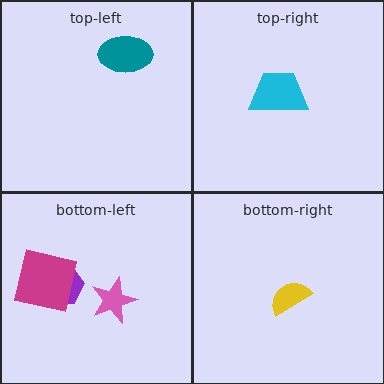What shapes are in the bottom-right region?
The yellow semicircle.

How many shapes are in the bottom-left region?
3.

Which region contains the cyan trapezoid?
The top-right region.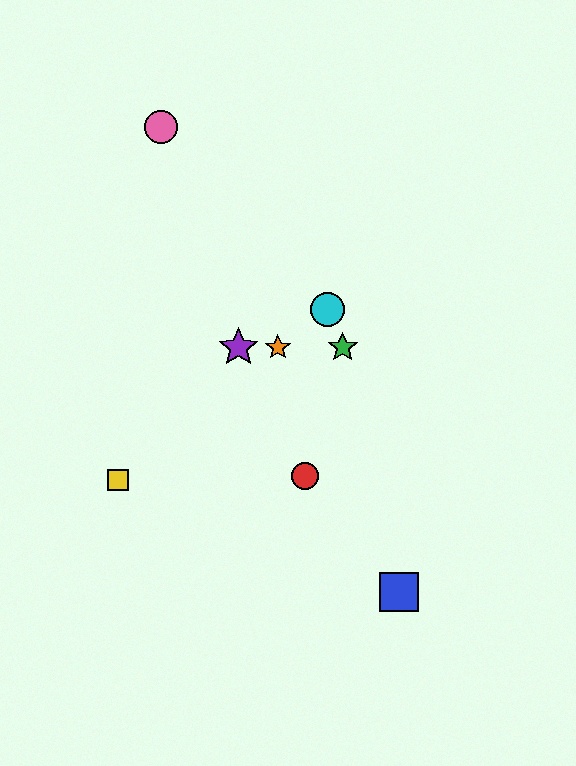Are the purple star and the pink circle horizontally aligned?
No, the purple star is at y≈347 and the pink circle is at y≈127.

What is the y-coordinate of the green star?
The green star is at y≈347.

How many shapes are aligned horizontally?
3 shapes (the green star, the purple star, the orange star) are aligned horizontally.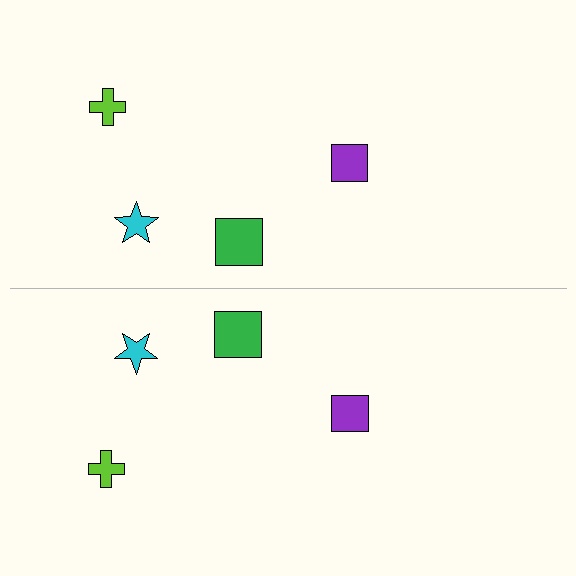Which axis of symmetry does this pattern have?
The pattern has a horizontal axis of symmetry running through the center of the image.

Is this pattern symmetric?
Yes, this pattern has bilateral (reflection) symmetry.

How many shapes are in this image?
There are 8 shapes in this image.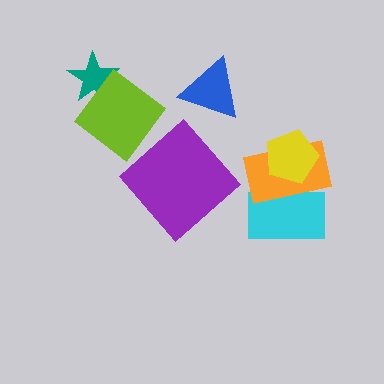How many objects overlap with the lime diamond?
1 object overlaps with the lime diamond.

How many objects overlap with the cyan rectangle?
2 objects overlap with the cyan rectangle.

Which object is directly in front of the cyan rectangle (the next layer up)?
The orange rectangle is directly in front of the cyan rectangle.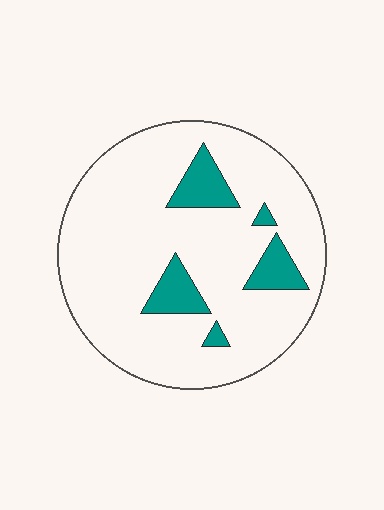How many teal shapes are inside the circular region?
5.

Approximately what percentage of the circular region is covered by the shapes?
Approximately 15%.